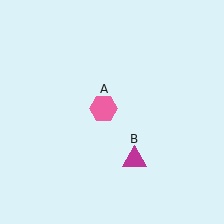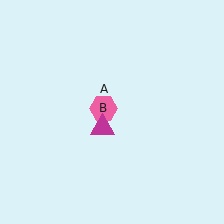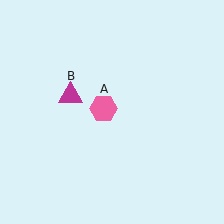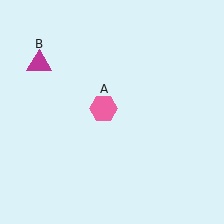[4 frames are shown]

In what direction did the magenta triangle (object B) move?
The magenta triangle (object B) moved up and to the left.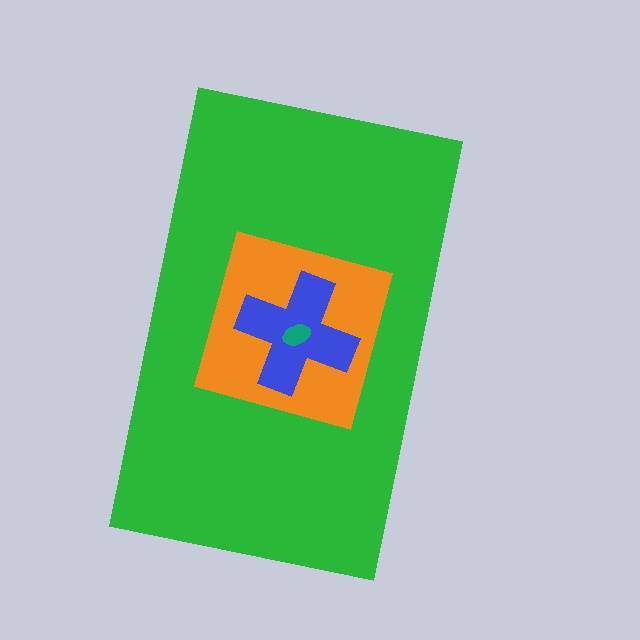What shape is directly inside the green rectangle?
The orange square.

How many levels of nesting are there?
4.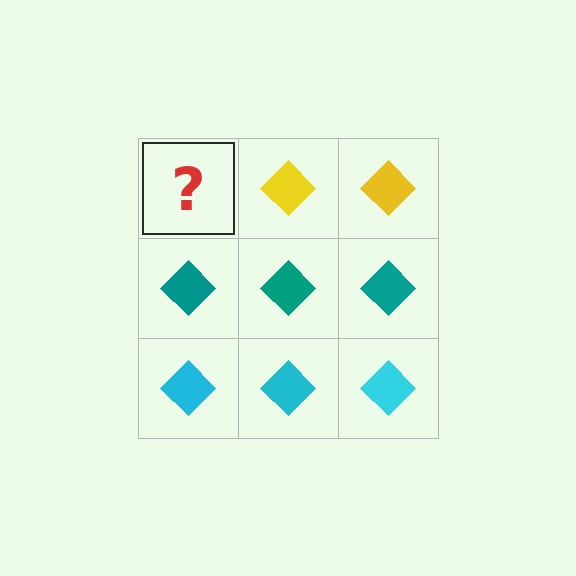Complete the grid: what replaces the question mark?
The question mark should be replaced with a yellow diamond.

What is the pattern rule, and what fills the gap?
The rule is that each row has a consistent color. The gap should be filled with a yellow diamond.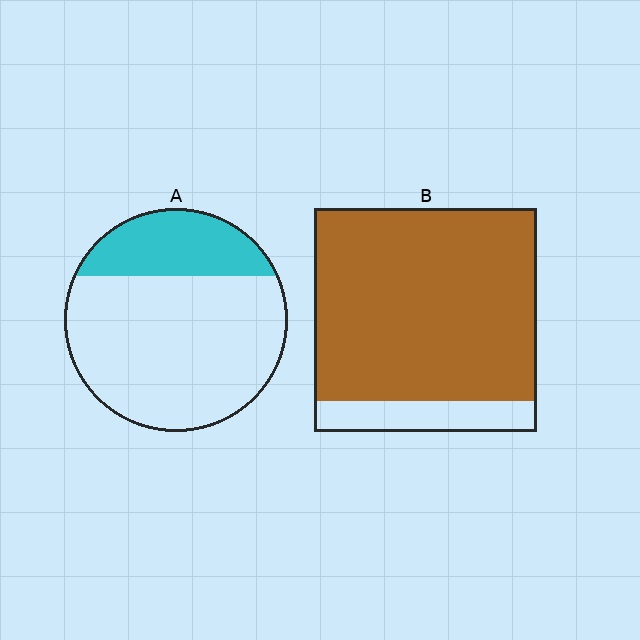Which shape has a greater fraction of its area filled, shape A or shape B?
Shape B.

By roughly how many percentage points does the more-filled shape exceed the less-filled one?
By roughly 60 percentage points (B over A).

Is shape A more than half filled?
No.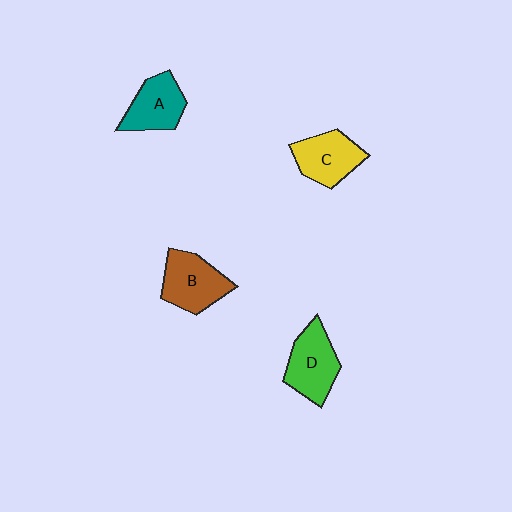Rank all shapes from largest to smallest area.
From largest to smallest: B (brown), D (green), C (yellow), A (teal).